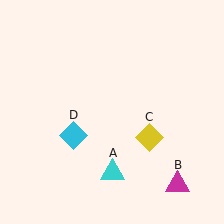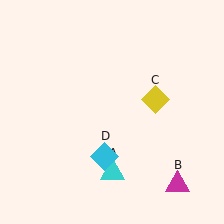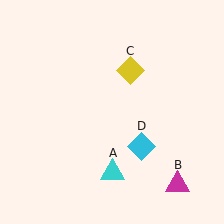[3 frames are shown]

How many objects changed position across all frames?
2 objects changed position: yellow diamond (object C), cyan diamond (object D).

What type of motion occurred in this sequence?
The yellow diamond (object C), cyan diamond (object D) rotated counterclockwise around the center of the scene.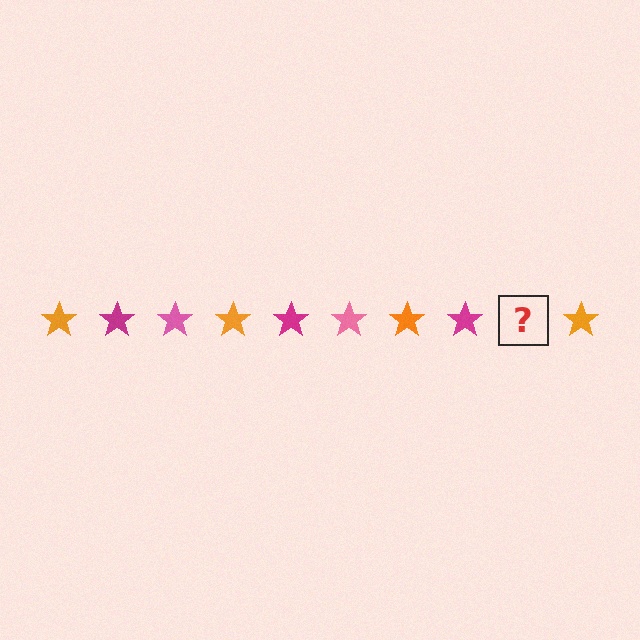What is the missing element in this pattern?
The missing element is a pink star.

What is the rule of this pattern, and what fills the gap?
The rule is that the pattern cycles through orange, magenta, pink stars. The gap should be filled with a pink star.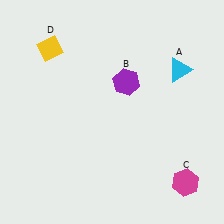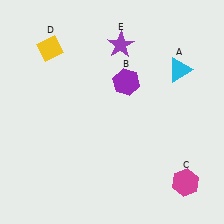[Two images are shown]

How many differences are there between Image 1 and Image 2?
There is 1 difference between the two images.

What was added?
A purple star (E) was added in Image 2.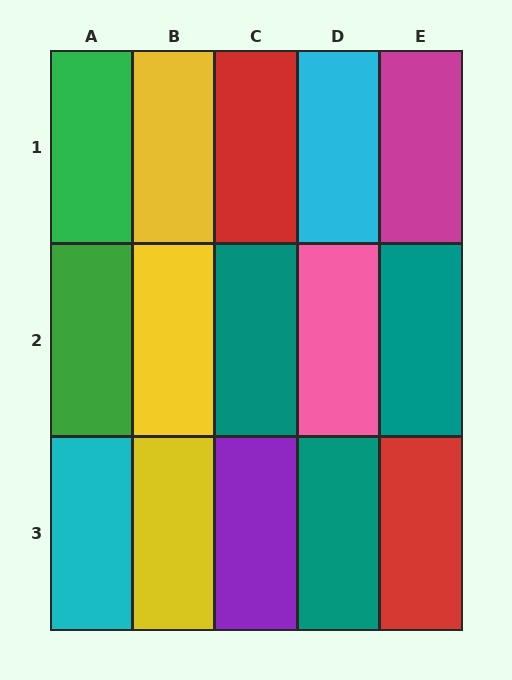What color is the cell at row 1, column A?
Green.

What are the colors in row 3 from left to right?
Cyan, yellow, purple, teal, red.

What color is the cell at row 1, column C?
Red.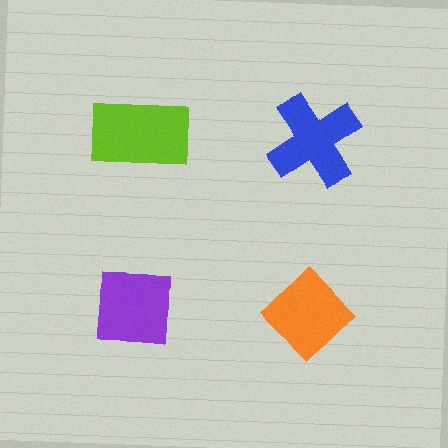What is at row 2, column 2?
An orange diamond.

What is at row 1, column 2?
A blue cross.